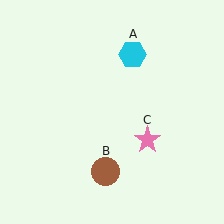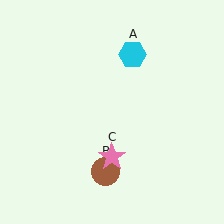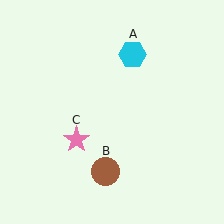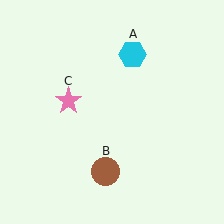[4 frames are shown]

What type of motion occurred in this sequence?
The pink star (object C) rotated clockwise around the center of the scene.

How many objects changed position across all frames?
1 object changed position: pink star (object C).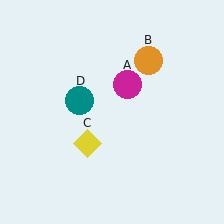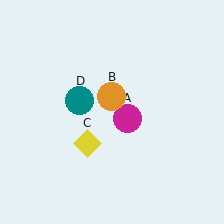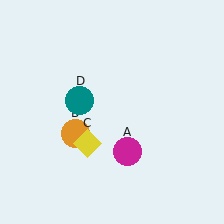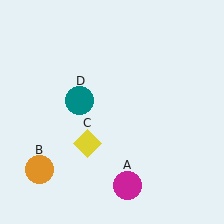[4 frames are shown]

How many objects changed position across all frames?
2 objects changed position: magenta circle (object A), orange circle (object B).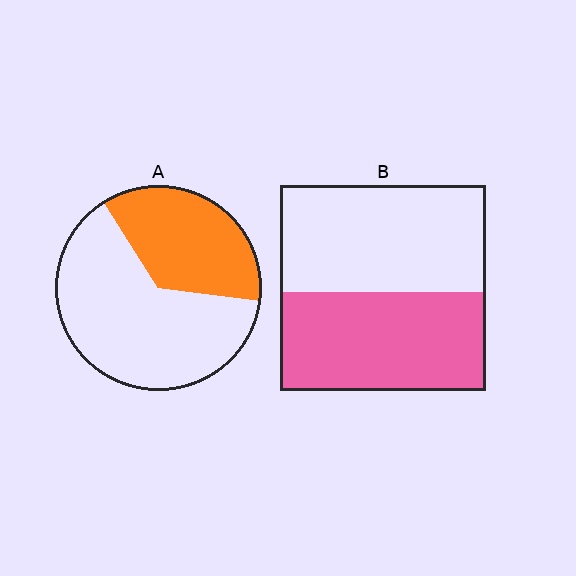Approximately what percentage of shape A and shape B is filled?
A is approximately 35% and B is approximately 50%.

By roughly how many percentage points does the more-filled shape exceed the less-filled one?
By roughly 10 percentage points (B over A).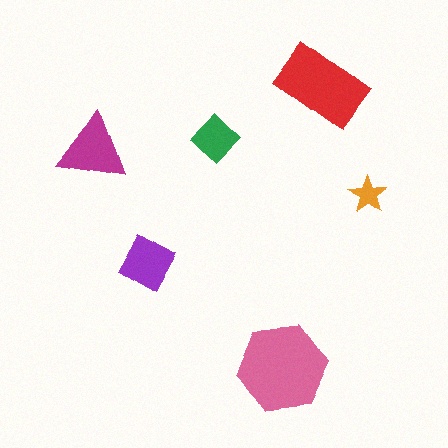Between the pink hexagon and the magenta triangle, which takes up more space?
The pink hexagon.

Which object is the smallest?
The orange star.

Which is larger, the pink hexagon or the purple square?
The pink hexagon.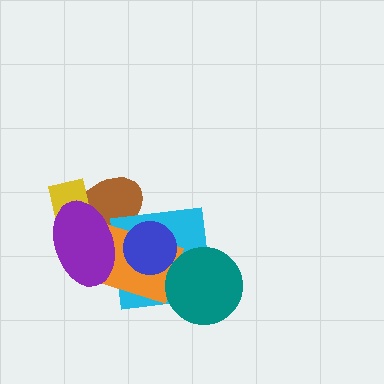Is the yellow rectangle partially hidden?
Yes, it is partially covered by another shape.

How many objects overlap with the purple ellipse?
4 objects overlap with the purple ellipse.